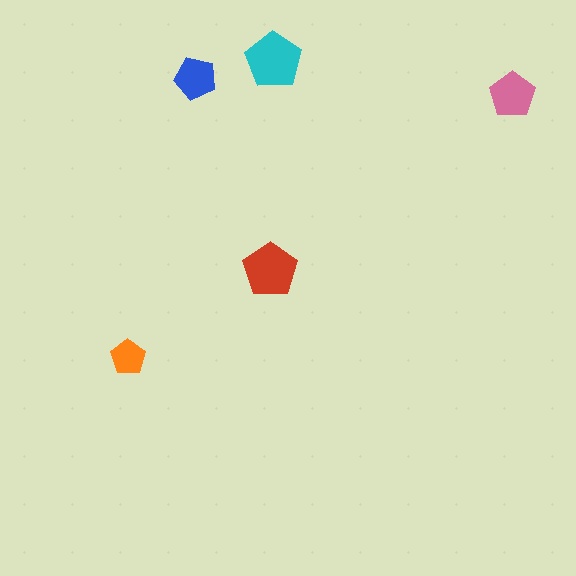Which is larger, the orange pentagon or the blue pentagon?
The blue one.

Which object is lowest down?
The orange pentagon is bottommost.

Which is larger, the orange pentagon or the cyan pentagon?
The cyan one.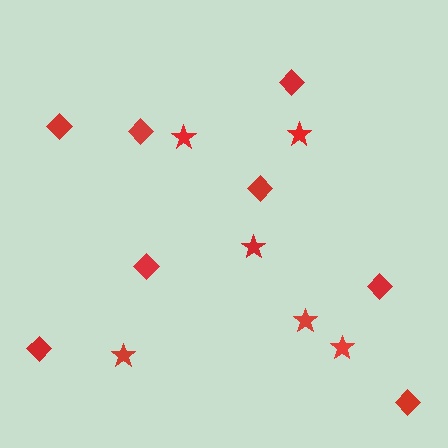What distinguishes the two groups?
There are 2 groups: one group of diamonds (8) and one group of stars (6).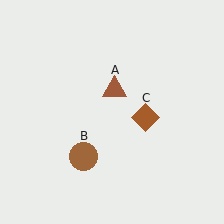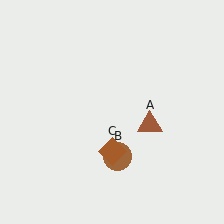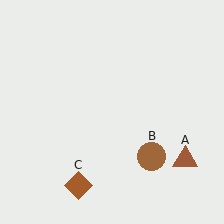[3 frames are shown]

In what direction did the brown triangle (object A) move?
The brown triangle (object A) moved down and to the right.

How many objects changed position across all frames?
3 objects changed position: brown triangle (object A), brown circle (object B), brown diamond (object C).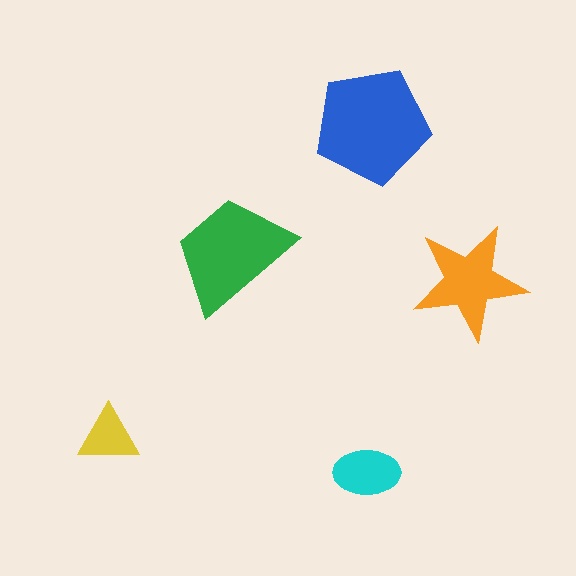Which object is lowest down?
The cyan ellipse is bottommost.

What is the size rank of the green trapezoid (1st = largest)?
2nd.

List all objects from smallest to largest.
The yellow triangle, the cyan ellipse, the orange star, the green trapezoid, the blue pentagon.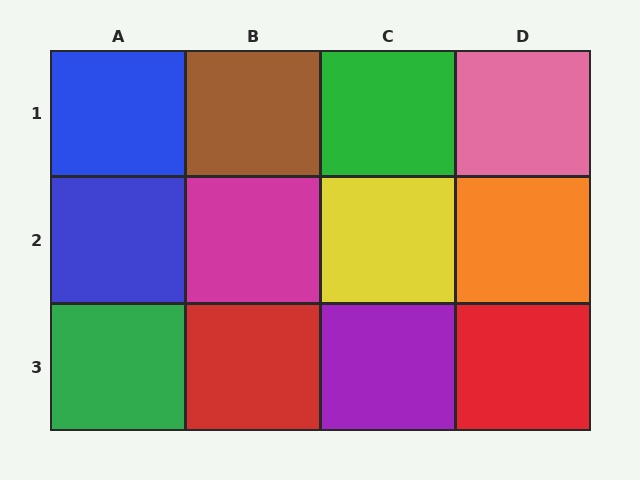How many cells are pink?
1 cell is pink.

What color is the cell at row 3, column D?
Red.